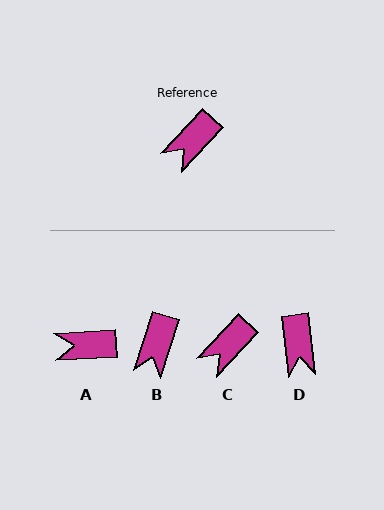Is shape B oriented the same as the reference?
No, it is off by about 26 degrees.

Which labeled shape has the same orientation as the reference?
C.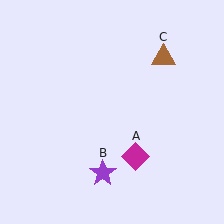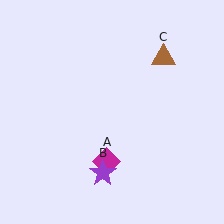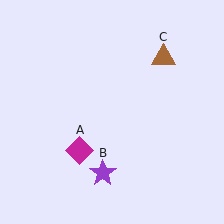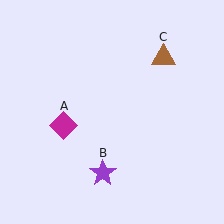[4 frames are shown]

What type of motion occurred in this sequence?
The magenta diamond (object A) rotated clockwise around the center of the scene.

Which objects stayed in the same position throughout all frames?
Purple star (object B) and brown triangle (object C) remained stationary.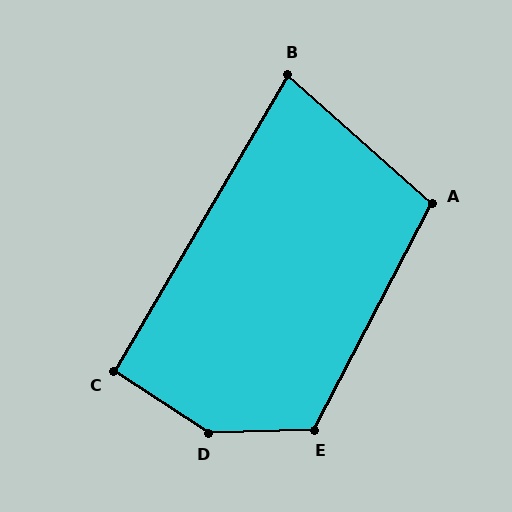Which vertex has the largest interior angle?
D, at approximately 145 degrees.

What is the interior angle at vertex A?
Approximately 104 degrees (obtuse).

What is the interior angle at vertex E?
Approximately 119 degrees (obtuse).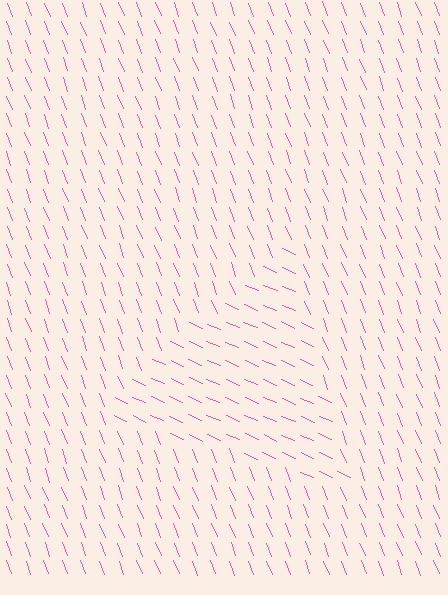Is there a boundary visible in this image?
Yes, there is a texture boundary formed by a change in line orientation.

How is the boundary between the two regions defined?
The boundary is defined purely by a change in line orientation (approximately 45 degrees difference). All lines are the same color and thickness.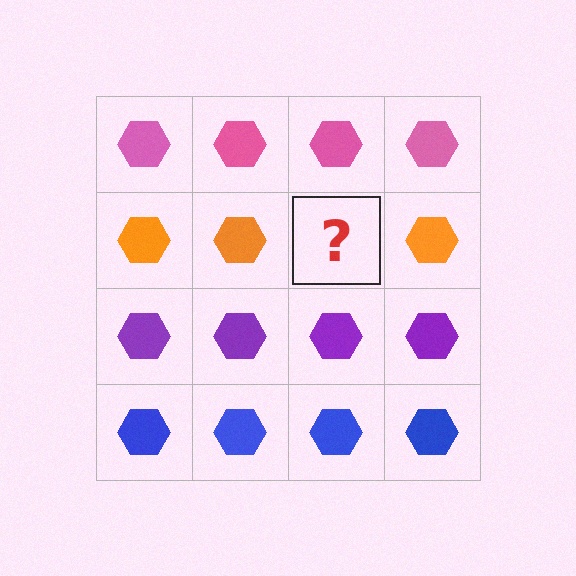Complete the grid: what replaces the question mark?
The question mark should be replaced with an orange hexagon.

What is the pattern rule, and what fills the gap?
The rule is that each row has a consistent color. The gap should be filled with an orange hexagon.